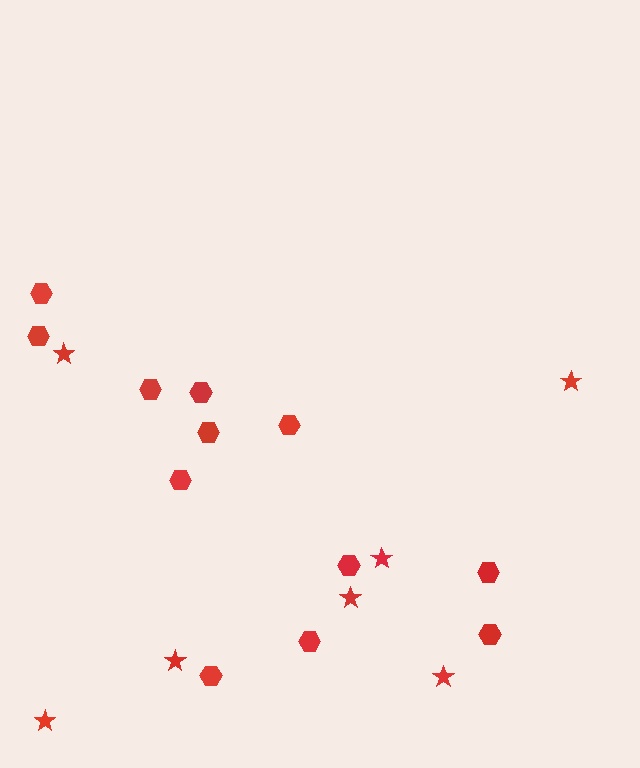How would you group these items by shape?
There are 2 groups: one group of stars (7) and one group of hexagons (12).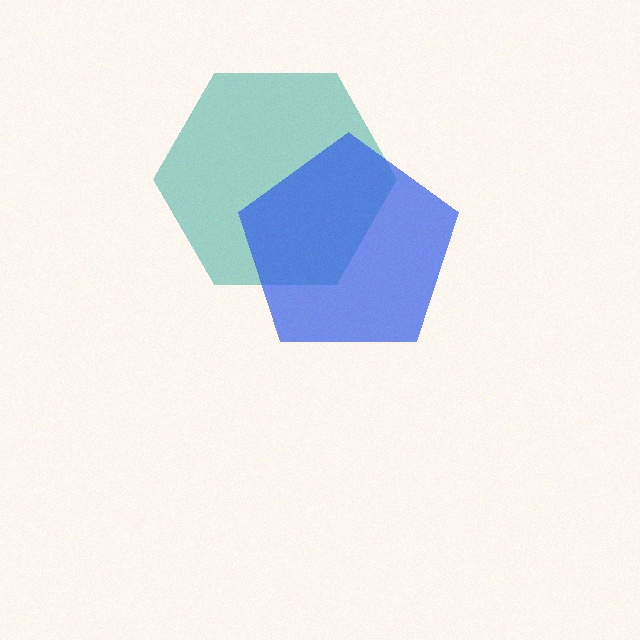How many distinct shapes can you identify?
There are 2 distinct shapes: a teal hexagon, a blue pentagon.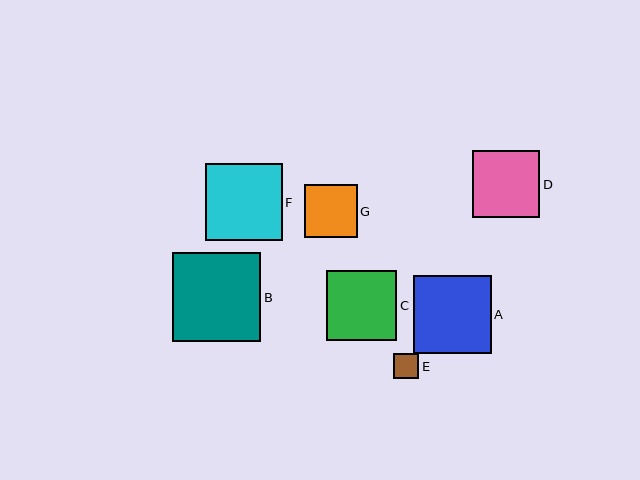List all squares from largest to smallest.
From largest to smallest: B, A, F, C, D, G, E.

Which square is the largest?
Square B is the largest with a size of approximately 89 pixels.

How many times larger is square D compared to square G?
Square D is approximately 1.3 times the size of square G.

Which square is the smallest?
Square E is the smallest with a size of approximately 25 pixels.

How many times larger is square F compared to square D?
Square F is approximately 1.1 times the size of square D.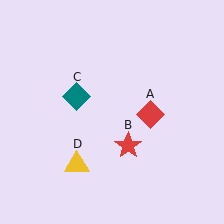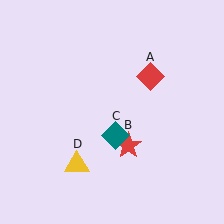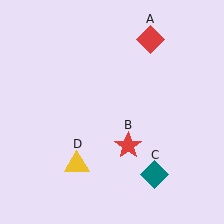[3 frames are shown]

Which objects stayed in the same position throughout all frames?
Red star (object B) and yellow triangle (object D) remained stationary.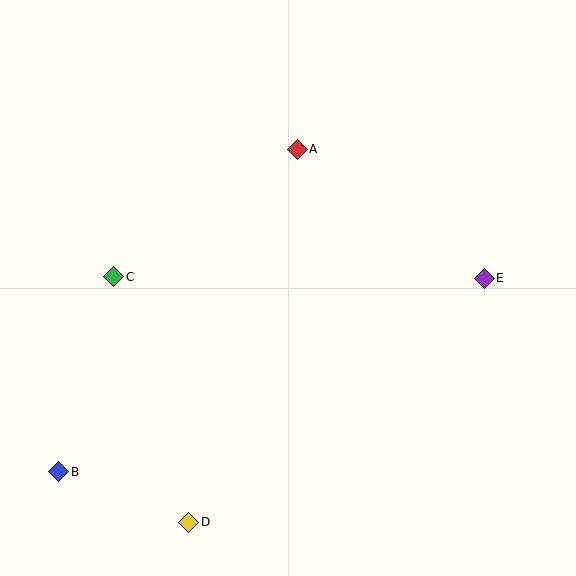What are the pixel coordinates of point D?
Point D is at (189, 522).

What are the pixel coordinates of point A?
Point A is at (297, 149).